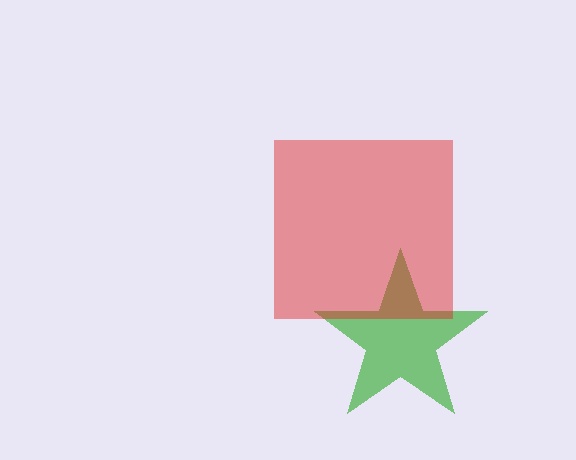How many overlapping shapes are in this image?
There are 2 overlapping shapes in the image.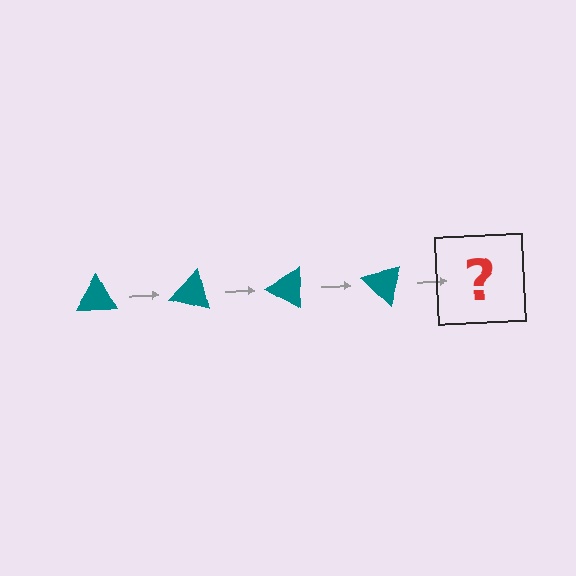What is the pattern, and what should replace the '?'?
The pattern is that the triangle rotates 15 degrees each step. The '?' should be a teal triangle rotated 60 degrees.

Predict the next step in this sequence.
The next step is a teal triangle rotated 60 degrees.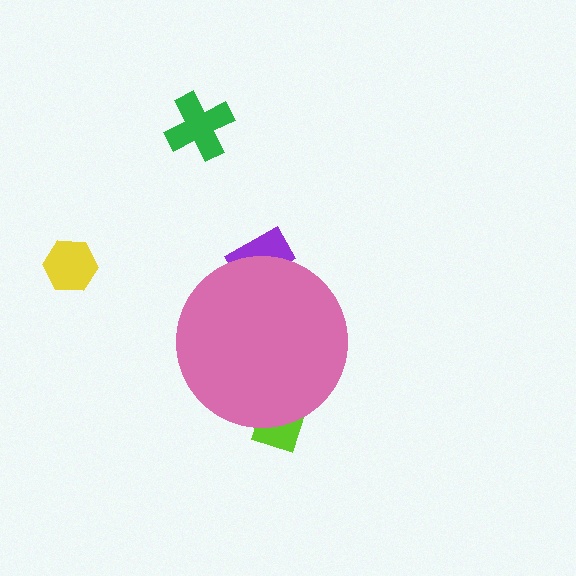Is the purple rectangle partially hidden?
Yes, the purple rectangle is partially hidden behind the pink circle.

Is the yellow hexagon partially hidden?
No, the yellow hexagon is fully visible.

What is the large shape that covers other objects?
A pink circle.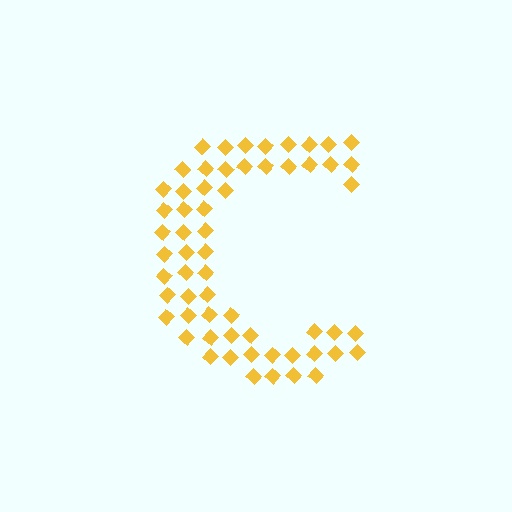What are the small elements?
The small elements are diamonds.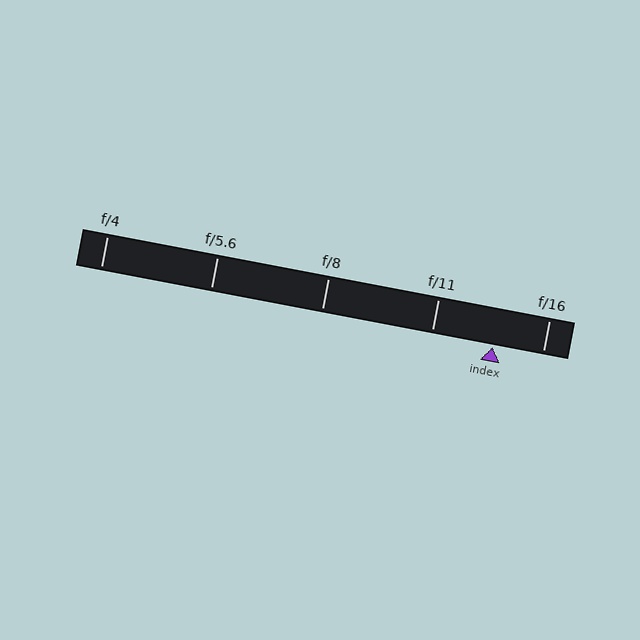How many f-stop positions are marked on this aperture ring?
There are 5 f-stop positions marked.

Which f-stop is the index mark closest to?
The index mark is closest to f/16.